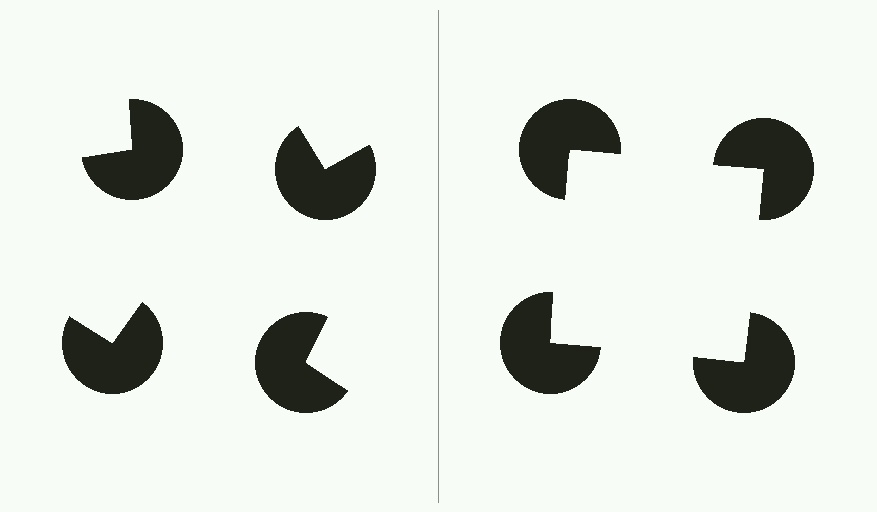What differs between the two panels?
The pac-man discs are positioned identically on both sides; only the wedge orientations differ. On the right they align to a square; on the left they are misaligned.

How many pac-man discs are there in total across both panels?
8 — 4 on each side.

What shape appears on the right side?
An illusory square.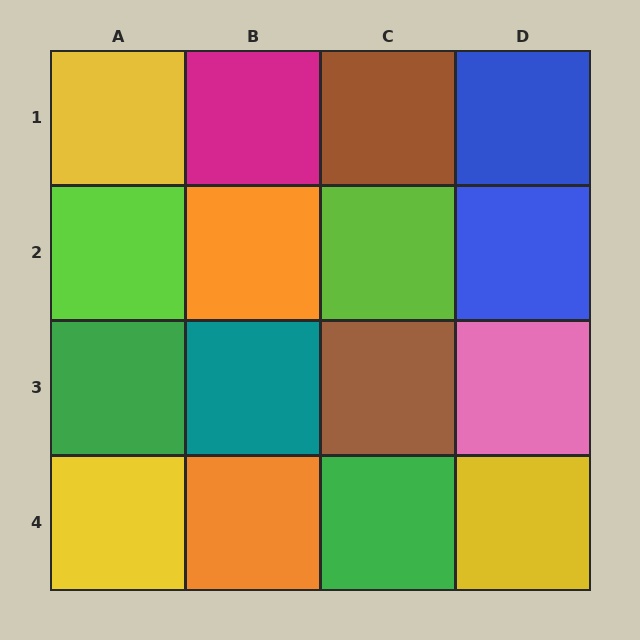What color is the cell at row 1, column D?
Blue.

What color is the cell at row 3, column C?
Brown.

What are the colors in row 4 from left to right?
Yellow, orange, green, yellow.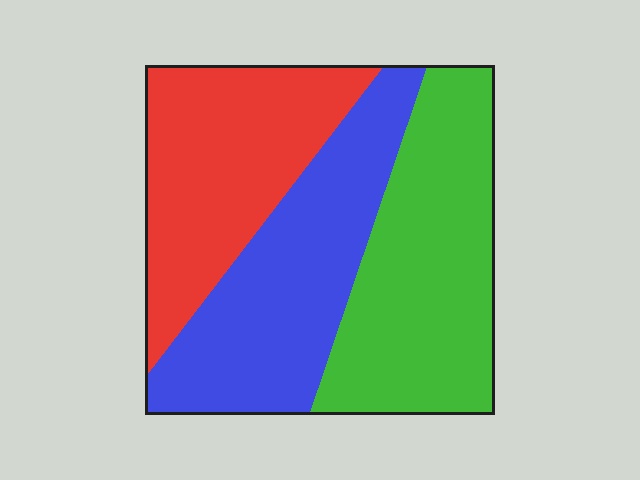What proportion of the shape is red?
Red takes up about one third (1/3) of the shape.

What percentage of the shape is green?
Green covers 36% of the shape.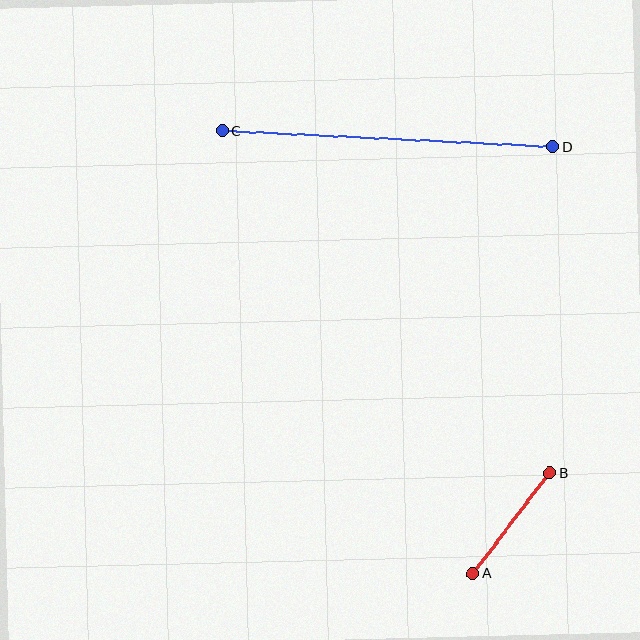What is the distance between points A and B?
The distance is approximately 126 pixels.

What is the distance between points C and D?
The distance is approximately 330 pixels.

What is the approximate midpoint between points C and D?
The midpoint is at approximately (388, 139) pixels.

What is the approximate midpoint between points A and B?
The midpoint is at approximately (511, 523) pixels.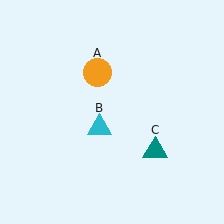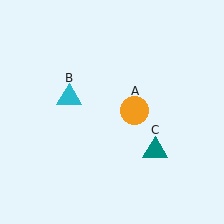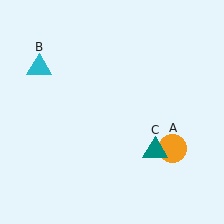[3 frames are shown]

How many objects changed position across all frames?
2 objects changed position: orange circle (object A), cyan triangle (object B).